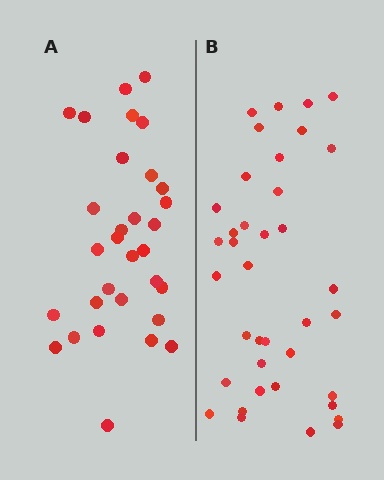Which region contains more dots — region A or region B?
Region B (the right region) has more dots.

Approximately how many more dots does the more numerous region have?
Region B has roughly 8 or so more dots than region A.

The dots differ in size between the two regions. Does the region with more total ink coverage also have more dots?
No. Region A has more total ink coverage because its dots are larger, but region B actually contains more individual dots. Total area can be misleading — the number of items is what matters here.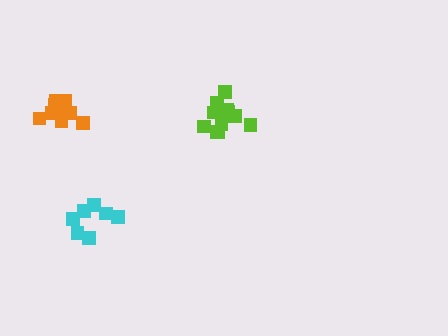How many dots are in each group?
Group 1: 13 dots, Group 2: 9 dots, Group 3: 7 dots (29 total).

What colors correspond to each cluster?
The clusters are colored: lime, orange, cyan.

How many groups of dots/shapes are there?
There are 3 groups.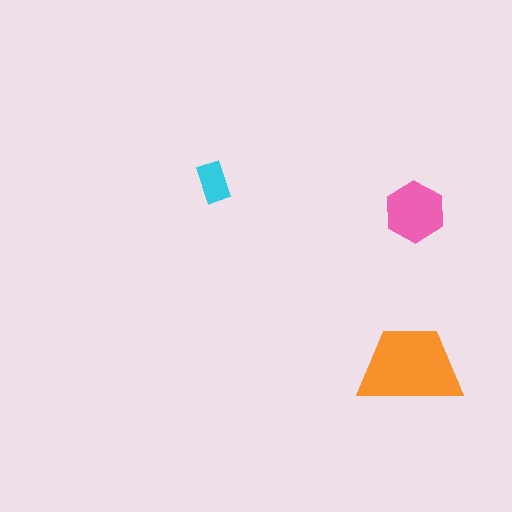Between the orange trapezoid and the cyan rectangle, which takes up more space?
The orange trapezoid.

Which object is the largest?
The orange trapezoid.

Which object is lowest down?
The orange trapezoid is bottommost.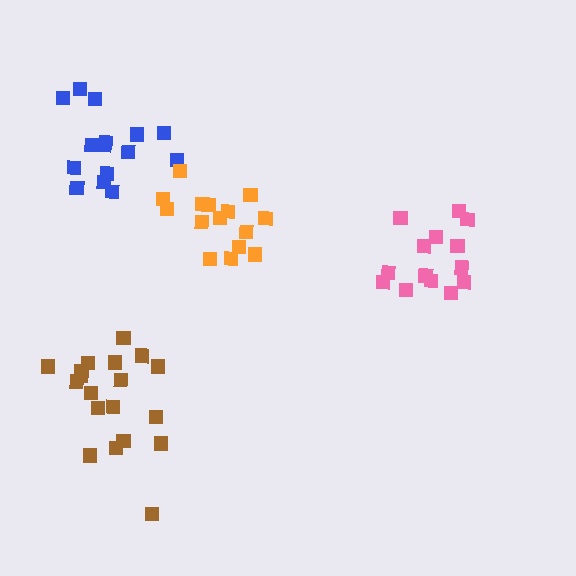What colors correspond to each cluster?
The clusters are colored: brown, blue, orange, pink.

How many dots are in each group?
Group 1: 19 dots, Group 2: 15 dots, Group 3: 15 dots, Group 4: 14 dots (63 total).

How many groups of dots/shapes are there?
There are 4 groups.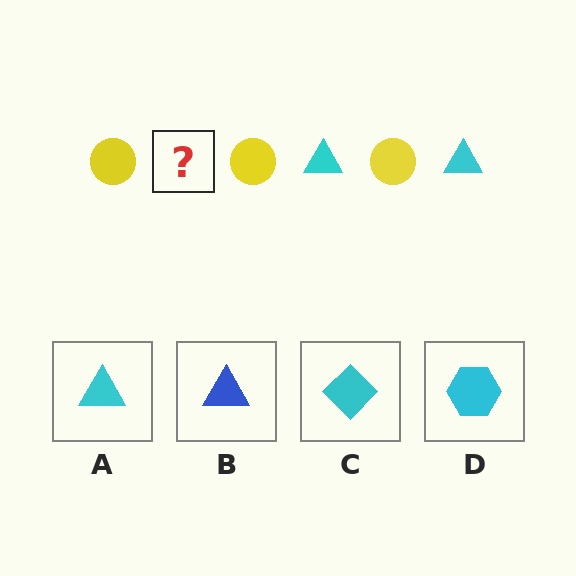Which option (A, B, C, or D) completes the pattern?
A.